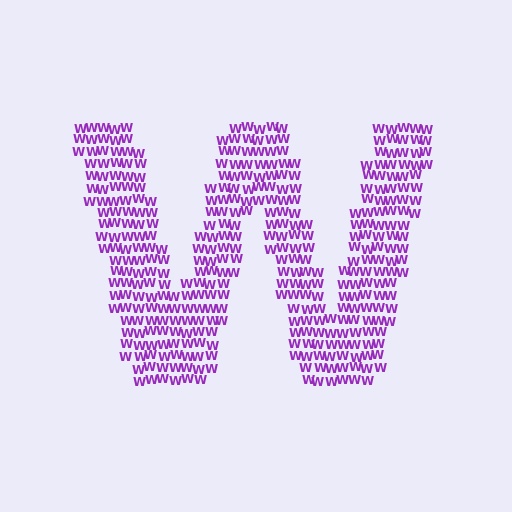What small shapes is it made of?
It is made of small letter W's.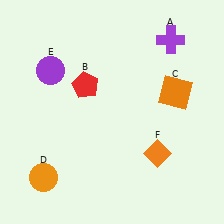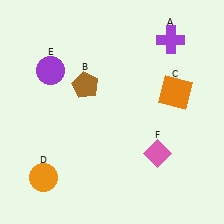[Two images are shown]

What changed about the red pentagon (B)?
In Image 1, B is red. In Image 2, it changed to brown.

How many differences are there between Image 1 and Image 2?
There are 2 differences between the two images.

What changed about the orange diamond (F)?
In Image 1, F is orange. In Image 2, it changed to pink.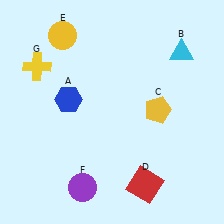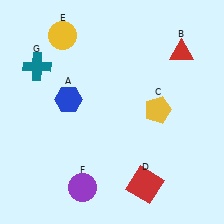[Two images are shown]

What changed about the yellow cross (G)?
In Image 1, G is yellow. In Image 2, it changed to teal.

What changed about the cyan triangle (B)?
In Image 1, B is cyan. In Image 2, it changed to red.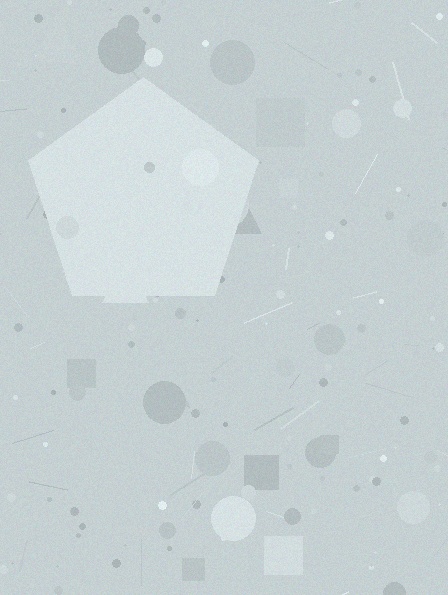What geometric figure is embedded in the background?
A pentagon is embedded in the background.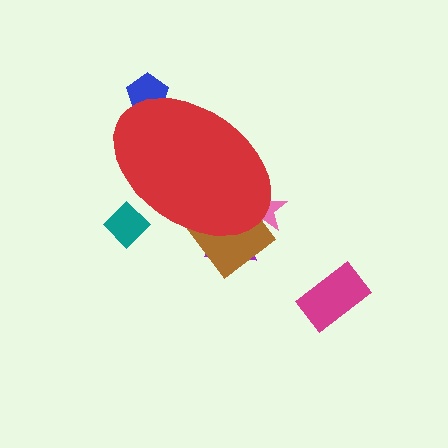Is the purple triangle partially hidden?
Yes, the purple triangle is partially hidden behind the red ellipse.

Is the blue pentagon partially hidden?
Yes, the blue pentagon is partially hidden behind the red ellipse.